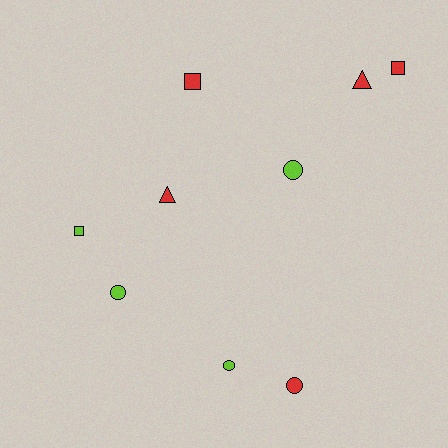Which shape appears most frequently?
Circle, with 4 objects.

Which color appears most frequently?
Red, with 5 objects.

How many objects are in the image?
There are 9 objects.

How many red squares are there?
There are 2 red squares.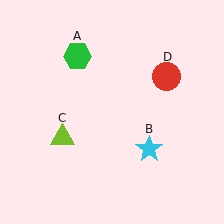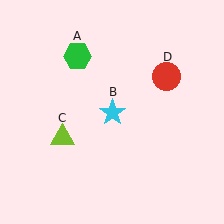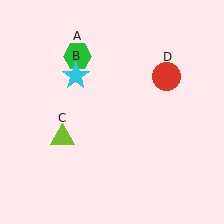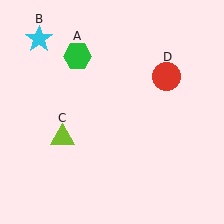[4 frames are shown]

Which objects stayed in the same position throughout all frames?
Green hexagon (object A) and lime triangle (object C) and red circle (object D) remained stationary.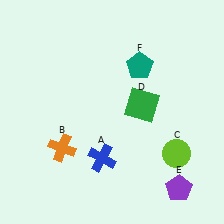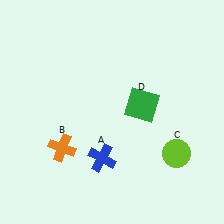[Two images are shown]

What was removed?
The teal pentagon (F), the purple pentagon (E) were removed in Image 2.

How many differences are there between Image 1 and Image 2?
There are 2 differences between the two images.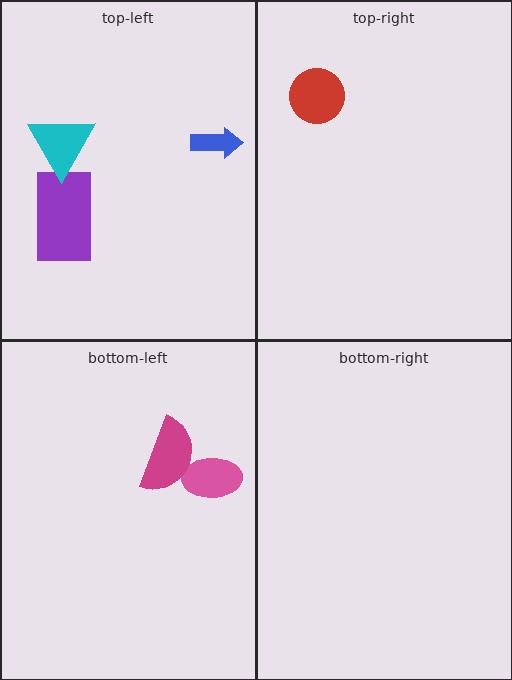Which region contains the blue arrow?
The top-left region.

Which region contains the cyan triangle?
The top-left region.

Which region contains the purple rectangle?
The top-left region.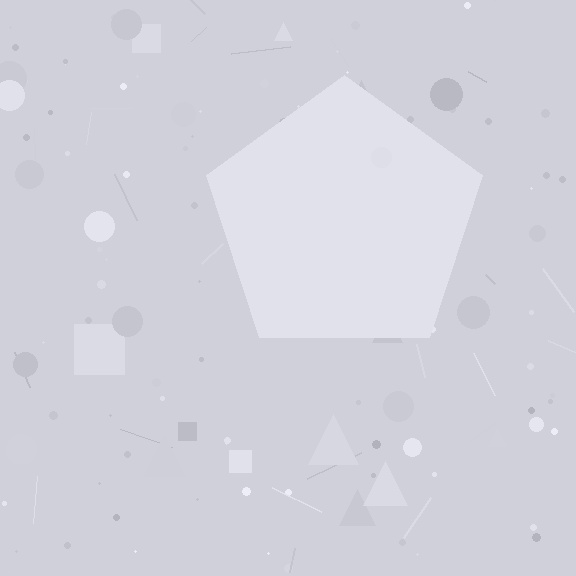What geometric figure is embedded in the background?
A pentagon is embedded in the background.